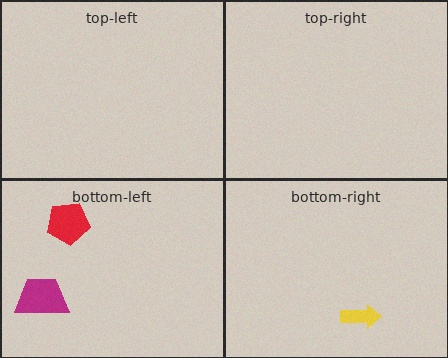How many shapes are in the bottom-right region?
1.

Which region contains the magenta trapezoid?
The bottom-left region.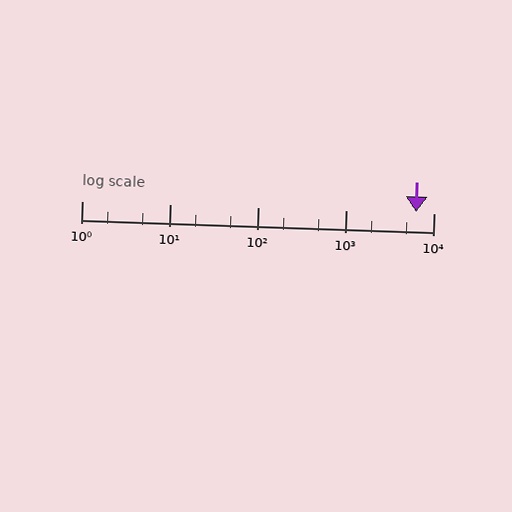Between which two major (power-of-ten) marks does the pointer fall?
The pointer is between 1000 and 10000.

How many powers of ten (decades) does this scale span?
The scale spans 4 decades, from 1 to 10000.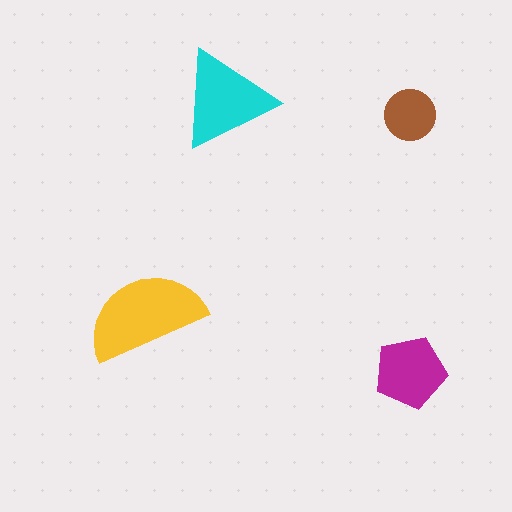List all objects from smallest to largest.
The brown circle, the magenta pentagon, the cyan triangle, the yellow semicircle.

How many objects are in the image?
There are 4 objects in the image.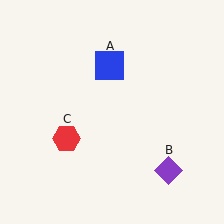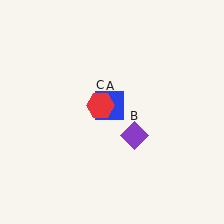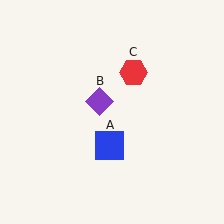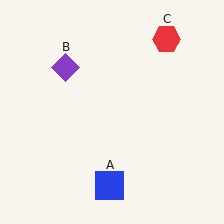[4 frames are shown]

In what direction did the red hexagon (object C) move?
The red hexagon (object C) moved up and to the right.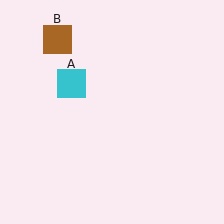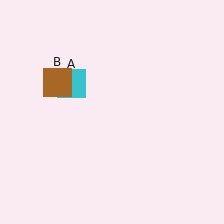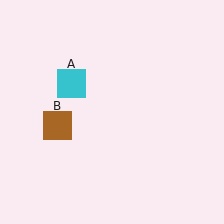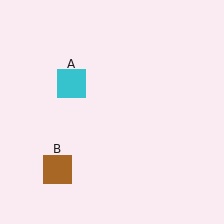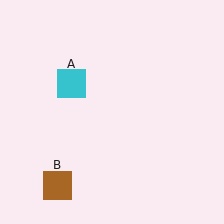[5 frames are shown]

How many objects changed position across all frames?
1 object changed position: brown square (object B).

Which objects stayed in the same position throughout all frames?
Cyan square (object A) remained stationary.